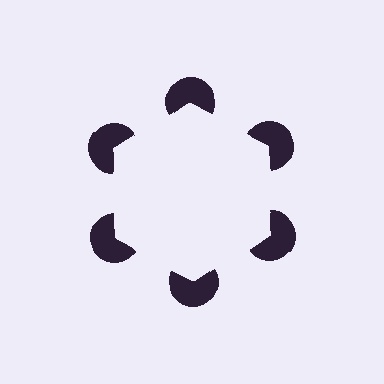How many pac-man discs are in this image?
There are 6 — one at each vertex of the illusory hexagon.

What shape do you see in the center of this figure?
An illusory hexagon — its edges are inferred from the aligned wedge cuts in the pac-man discs, not physically drawn.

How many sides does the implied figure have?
6 sides.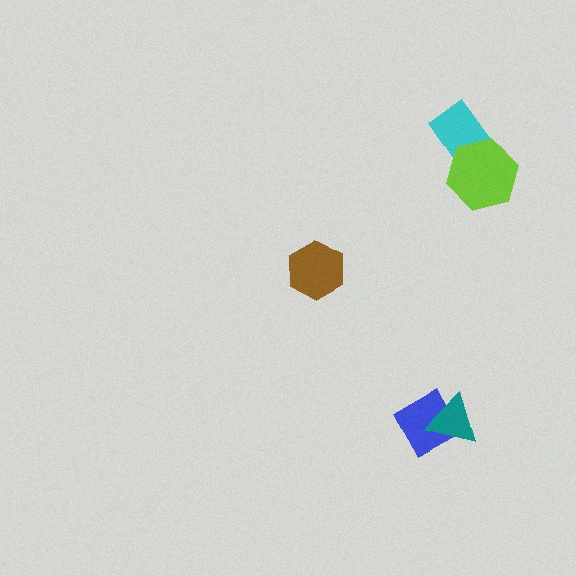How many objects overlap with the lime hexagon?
1 object overlaps with the lime hexagon.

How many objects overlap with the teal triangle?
1 object overlaps with the teal triangle.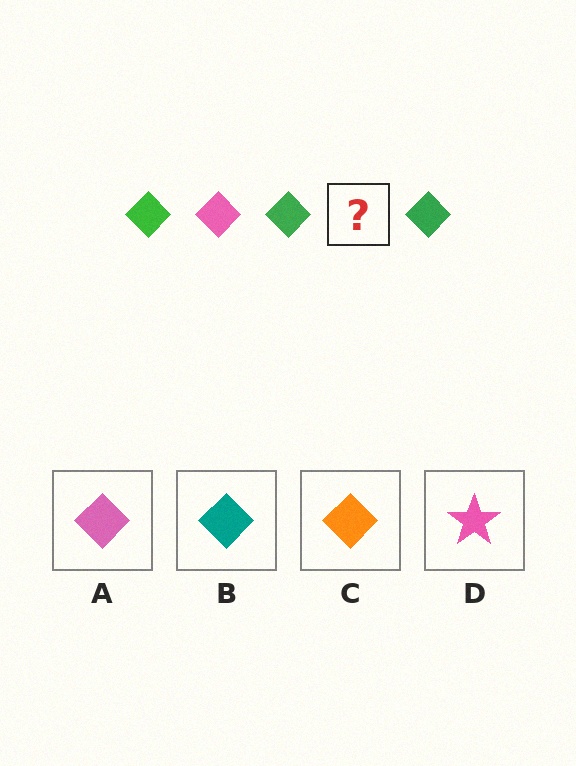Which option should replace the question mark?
Option A.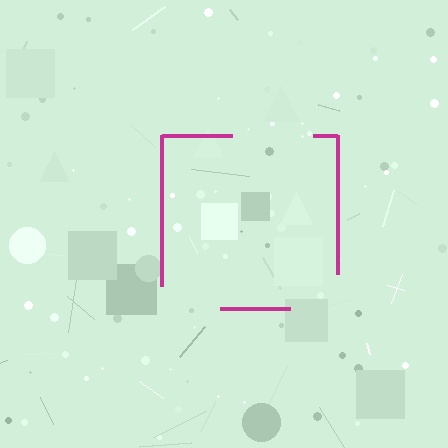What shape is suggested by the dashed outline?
The dashed outline suggests a square.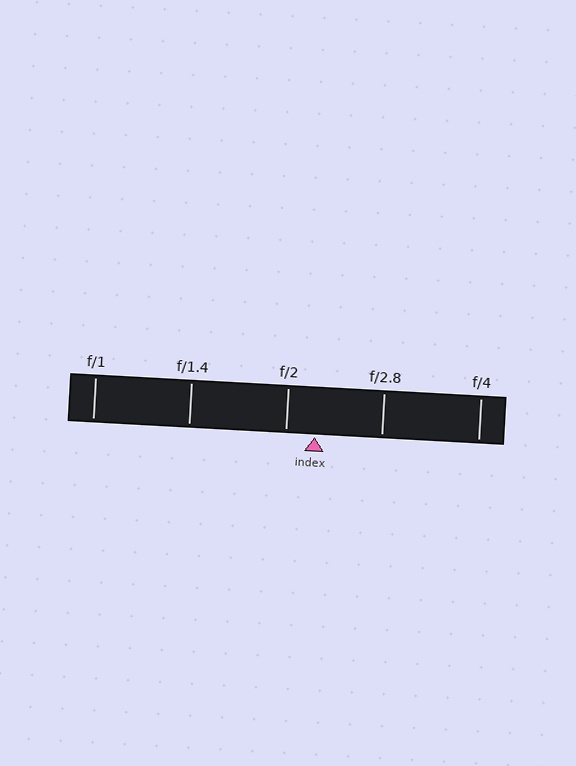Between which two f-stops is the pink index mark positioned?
The index mark is between f/2 and f/2.8.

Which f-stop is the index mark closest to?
The index mark is closest to f/2.